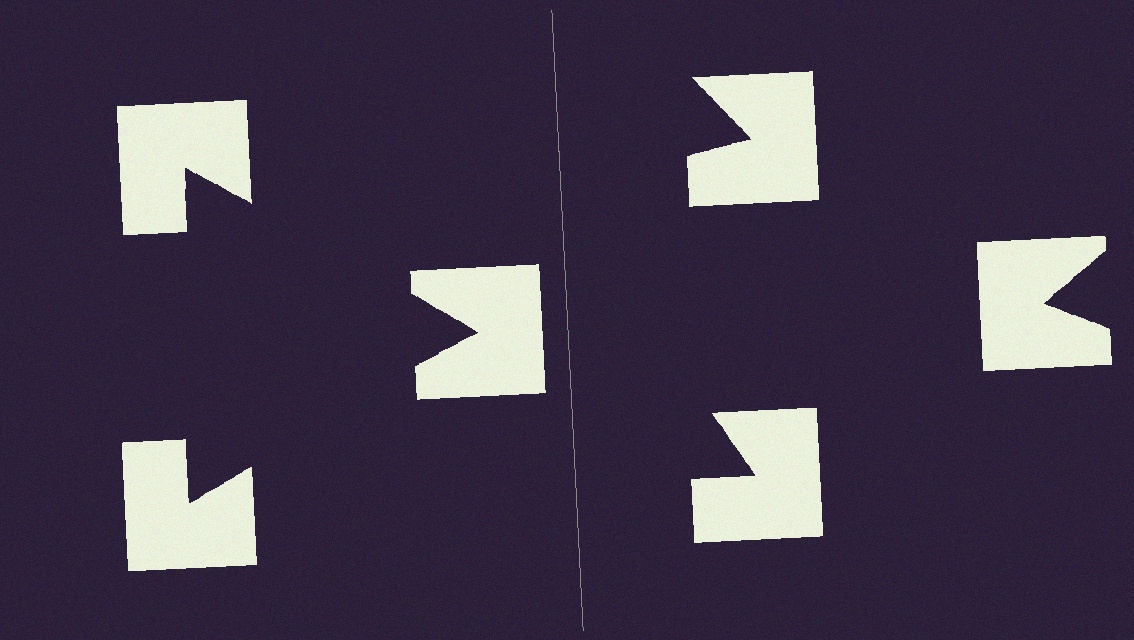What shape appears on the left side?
An illusory triangle.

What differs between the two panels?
The notched squares are positioned identically on both sides; only the wedge orientations differ. On the left they align to a triangle; on the right they are misaligned.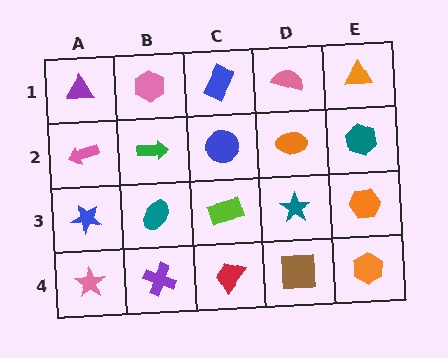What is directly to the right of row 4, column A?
A purple cross.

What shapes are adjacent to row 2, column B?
A pink hexagon (row 1, column B), a teal ellipse (row 3, column B), a pink arrow (row 2, column A), a blue circle (row 2, column C).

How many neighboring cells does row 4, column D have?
3.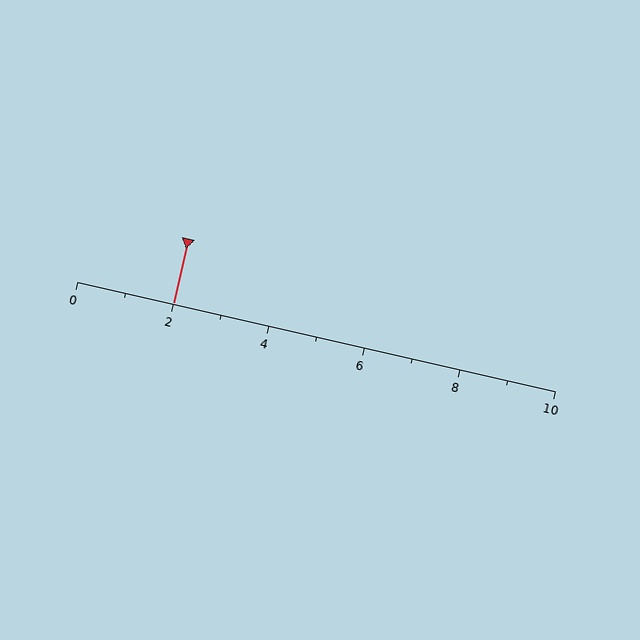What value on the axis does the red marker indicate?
The marker indicates approximately 2.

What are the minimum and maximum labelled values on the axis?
The axis runs from 0 to 10.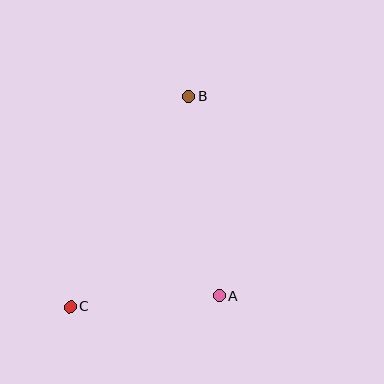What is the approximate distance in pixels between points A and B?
The distance between A and B is approximately 202 pixels.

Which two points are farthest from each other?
Points B and C are farthest from each other.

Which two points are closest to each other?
Points A and C are closest to each other.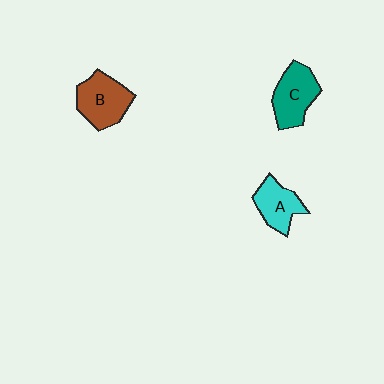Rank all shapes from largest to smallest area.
From largest to smallest: B (brown), C (teal), A (cyan).